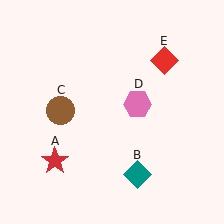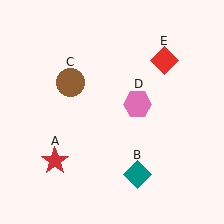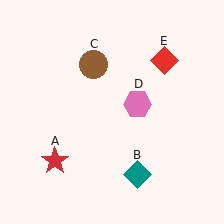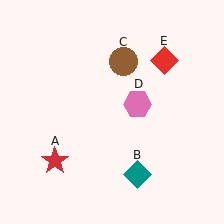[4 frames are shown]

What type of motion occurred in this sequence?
The brown circle (object C) rotated clockwise around the center of the scene.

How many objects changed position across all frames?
1 object changed position: brown circle (object C).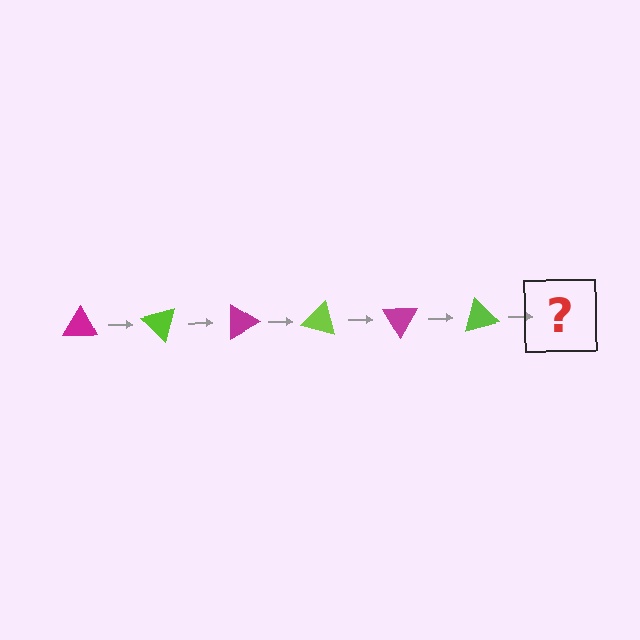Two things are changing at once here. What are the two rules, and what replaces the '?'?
The two rules are that it rotates 45 degrees each step and the color cycles through magenta and lime. The '?' should be a magenta triangle, rotated 270 degrees from the start.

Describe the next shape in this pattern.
It should be a magenta triangle, rotated 270 degrees from the start.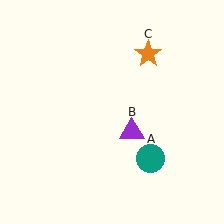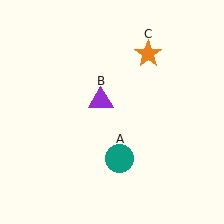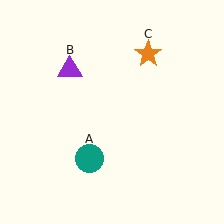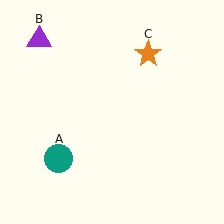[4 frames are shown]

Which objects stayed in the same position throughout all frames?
Orange star (object C) remained stationary.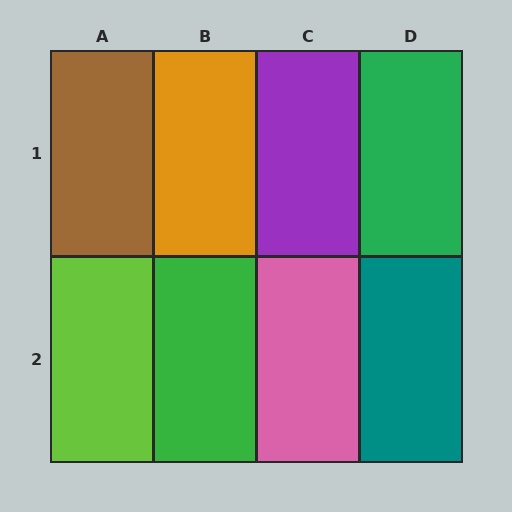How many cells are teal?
1 cell is teal.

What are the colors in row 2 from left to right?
Lime, green, pink, teal.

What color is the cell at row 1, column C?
Purple.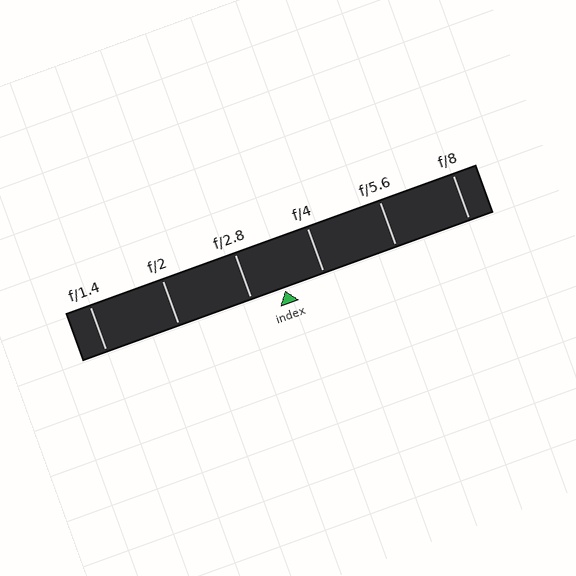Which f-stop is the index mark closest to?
The index mark is closest to f/2.8.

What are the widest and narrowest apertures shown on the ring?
The widest aperture shown is f/1.4 and the narrowest is f/8.